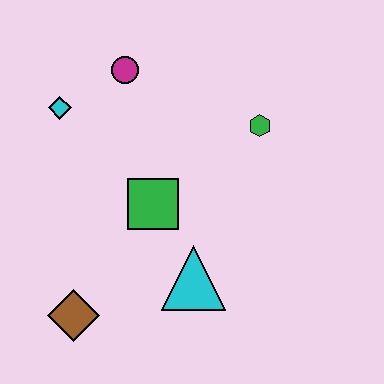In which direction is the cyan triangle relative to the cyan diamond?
The cyan triangle is below the cyan diamond.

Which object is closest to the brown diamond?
The cyan triangle is closest to the brown diamond.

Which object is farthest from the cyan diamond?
The cyan triangle is farthest from the cyan diamond.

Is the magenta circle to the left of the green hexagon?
Yes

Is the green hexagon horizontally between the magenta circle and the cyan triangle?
No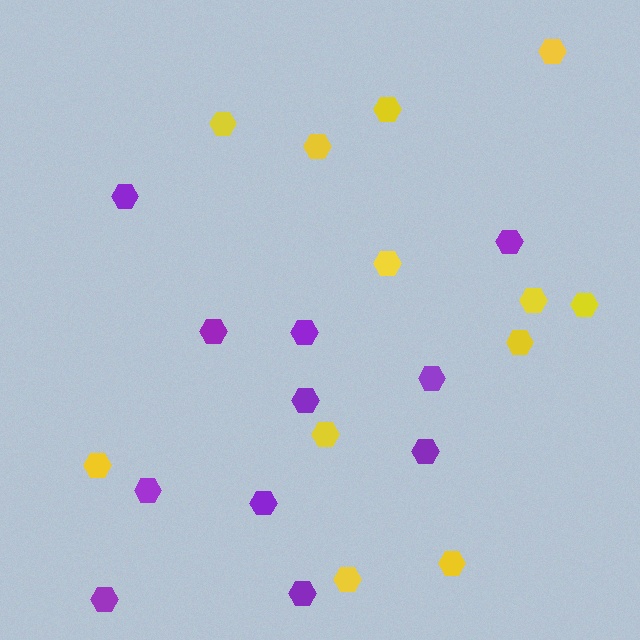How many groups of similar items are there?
There are 2 groups: one group of purple hexagons (11) and one group of yellow hexagons (12).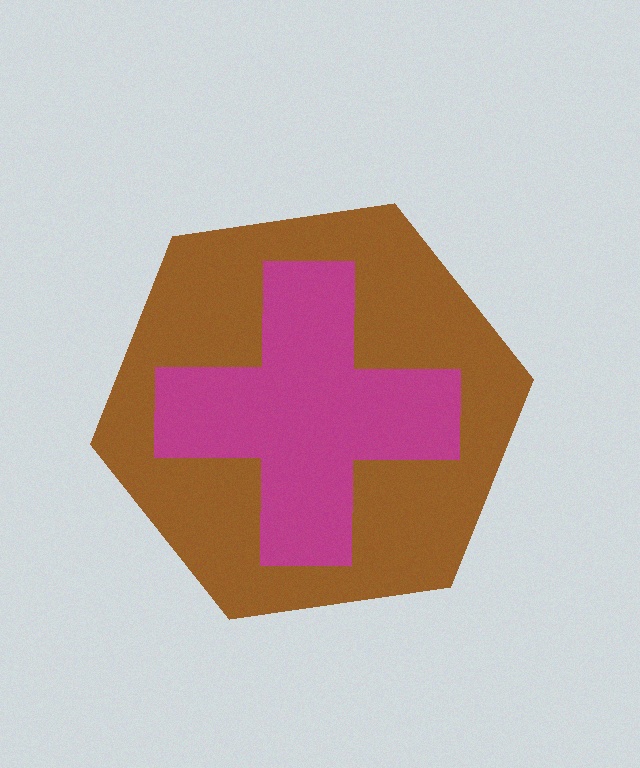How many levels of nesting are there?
2.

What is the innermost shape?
The magenta cross.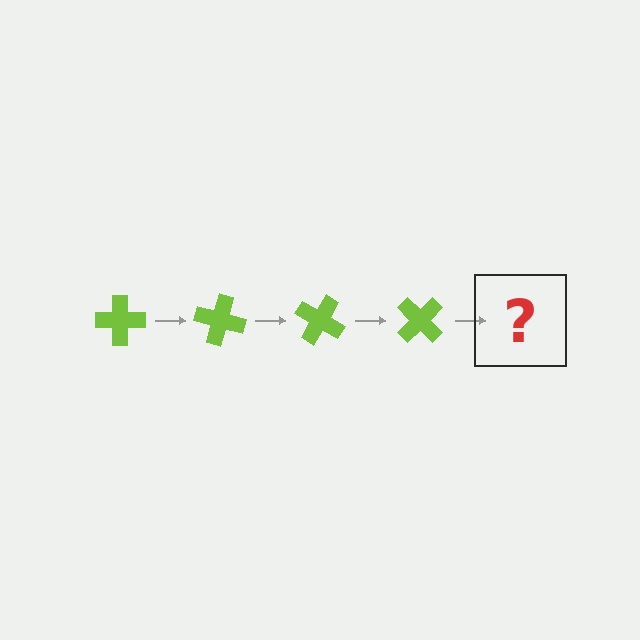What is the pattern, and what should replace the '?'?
The pattern is that the cross rotates 15 degrees each step. The '?' should be a lime cross rotated 60 degrees.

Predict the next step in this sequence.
The next step is a lime cross rotated 60 degrees.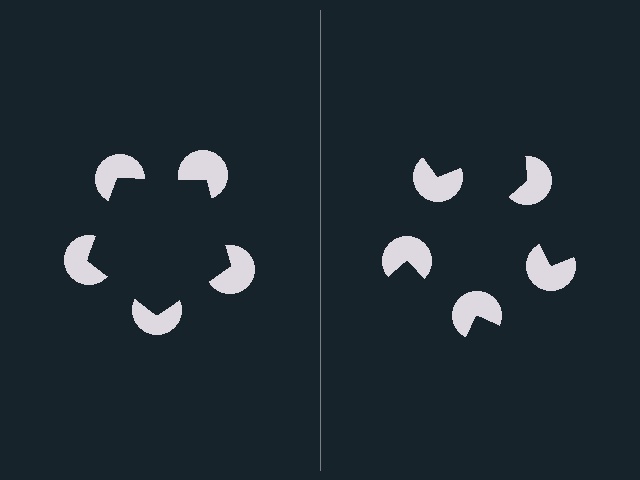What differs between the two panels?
The pac-man discs are positioned identically on both sides; only the wedge orientations differ. On the left they align to a pentagon; on the right they are misaligned.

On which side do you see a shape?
An illusory pentagon appears on the left side. On the right side the wedge cuts are rotated, so no coherent shape forms.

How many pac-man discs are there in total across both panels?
10 — 5 on each side.